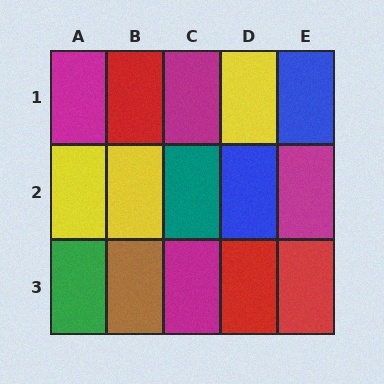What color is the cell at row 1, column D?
Yellow.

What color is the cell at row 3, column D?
Red.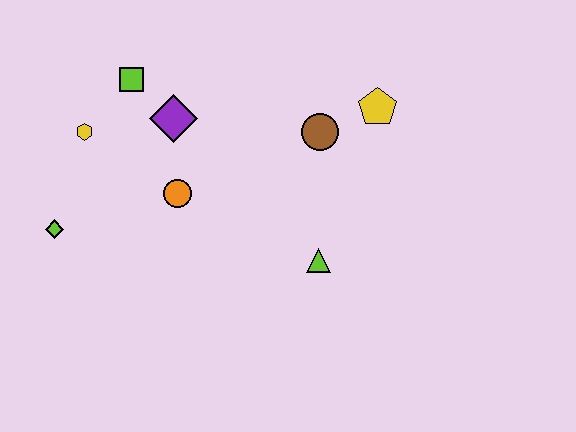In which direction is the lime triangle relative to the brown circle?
The lime triangle is below the brown circle.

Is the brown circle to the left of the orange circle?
No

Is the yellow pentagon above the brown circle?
Yes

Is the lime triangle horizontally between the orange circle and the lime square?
No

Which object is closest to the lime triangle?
The brown circle is closest to the lime triangle.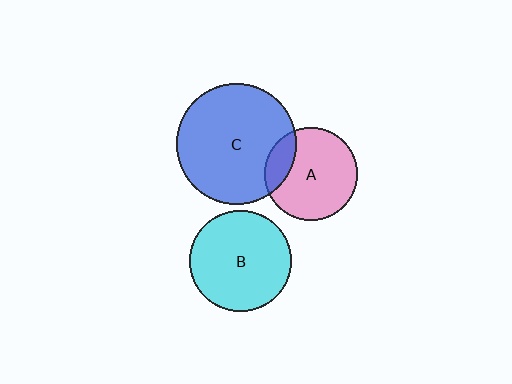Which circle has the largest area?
Circle C (blue).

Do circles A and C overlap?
Yes.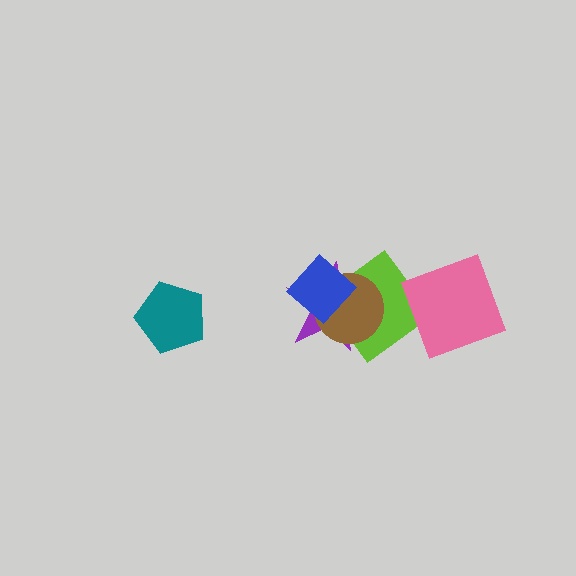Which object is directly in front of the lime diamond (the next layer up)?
The brown circle is directly in front of the lime diamond.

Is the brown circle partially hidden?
Yes, it is partially covered by another shape.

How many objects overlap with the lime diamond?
3 objects overlap with the lime diamond.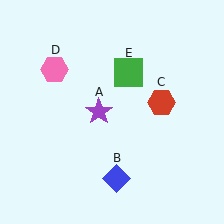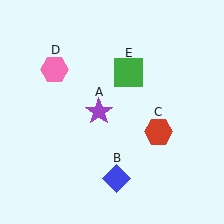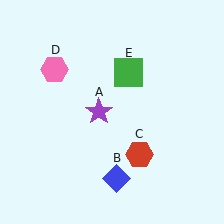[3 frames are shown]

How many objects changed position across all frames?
1 object changed position: red hexagon (object C).